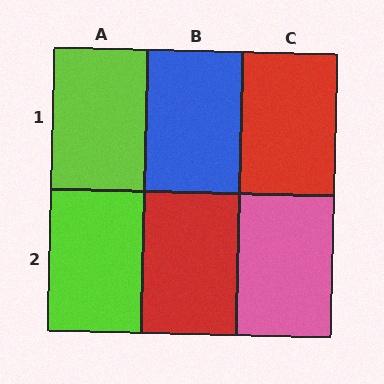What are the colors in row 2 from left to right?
Lime, red, pink.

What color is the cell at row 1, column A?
Lime.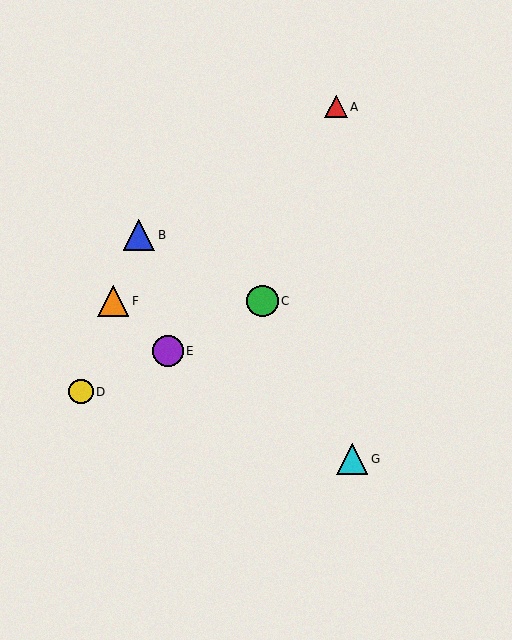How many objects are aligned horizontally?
2 objects (C, F) are aligned horizontally.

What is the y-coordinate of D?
Object D is at y≈392.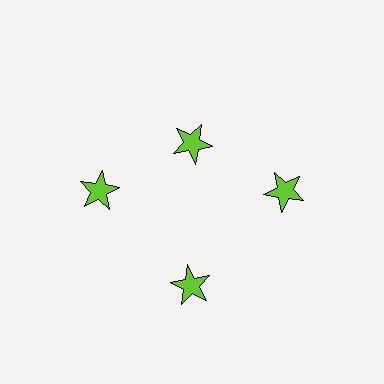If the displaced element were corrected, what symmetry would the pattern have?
It would have 4-fold rotational symmetry — the pattern would map onto itself every 90 degrees.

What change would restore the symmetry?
The symmetry would be restored by moving it outward, back onto the ring so that all 4 stars sit at equal angles and equal distance from the center.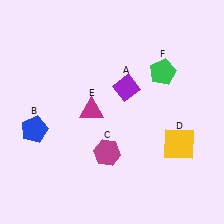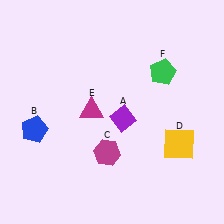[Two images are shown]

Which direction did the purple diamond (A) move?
The purple diamond (A) moved down.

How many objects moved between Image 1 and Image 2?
1 object moved between the two images.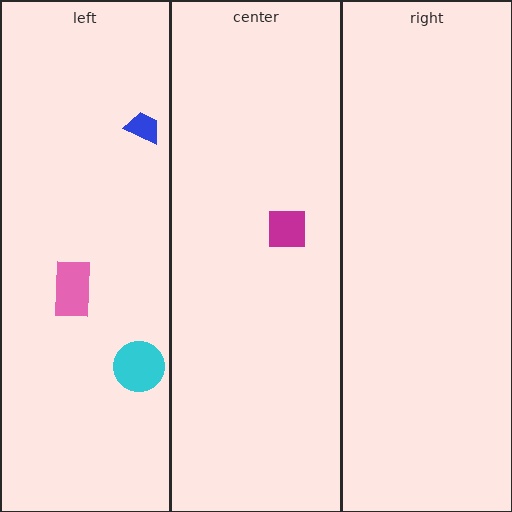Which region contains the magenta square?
The center region.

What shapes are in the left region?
The pink rectangle, the blue trapezoid, the cyan circle.